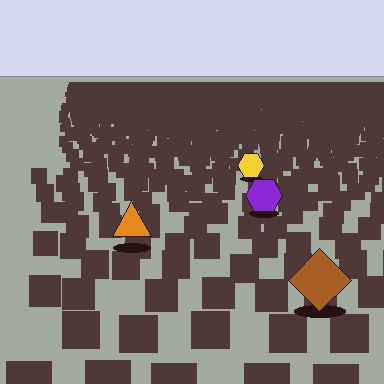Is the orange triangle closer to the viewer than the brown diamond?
No. The brown diamond is closer — you can tell from the texture gradient: the ground texture is coarser near it.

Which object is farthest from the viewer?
The yellow hexagon is farthest from the viewer. It appears smaller and the ground texture around it is denser.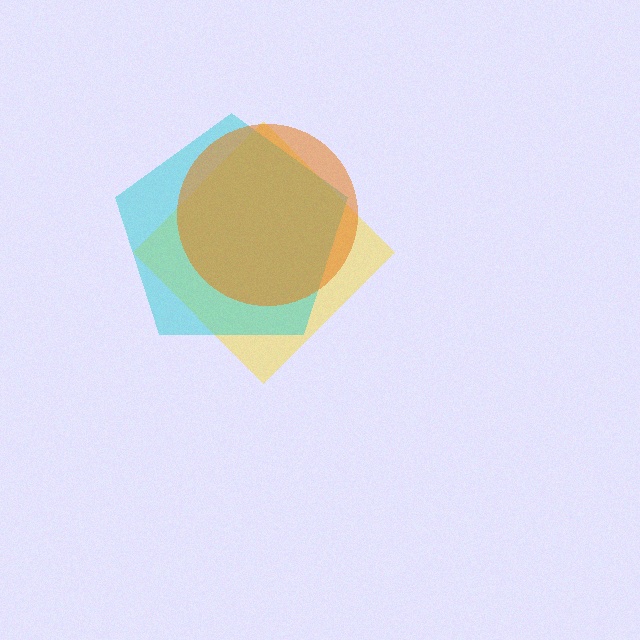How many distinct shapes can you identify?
There are 3 distinct shapes: a yellow diamond, a cyan pentagon, an orange circle.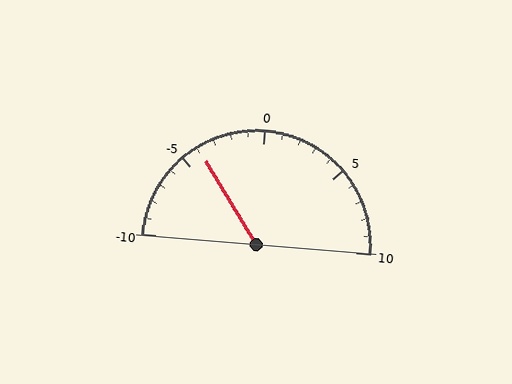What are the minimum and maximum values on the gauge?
The gauge ranges from -10 to 10.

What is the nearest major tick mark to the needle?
The nearest major tick mark is -5.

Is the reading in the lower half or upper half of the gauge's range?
The reading is in the lower half of the range (-10 to 10).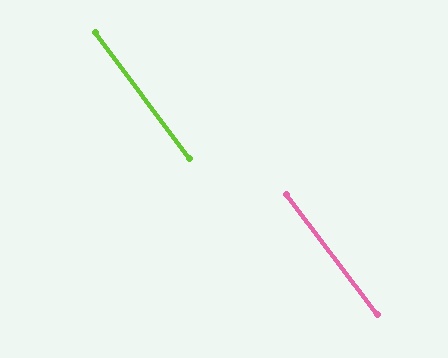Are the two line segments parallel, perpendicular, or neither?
Parallel — their directions differ by only 1.0°.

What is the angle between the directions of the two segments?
Approximately 1 degree.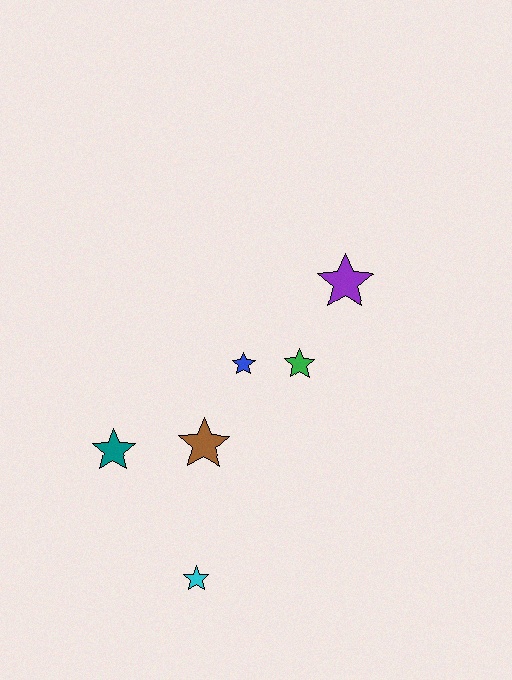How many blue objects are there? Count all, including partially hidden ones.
There is 1 blue object.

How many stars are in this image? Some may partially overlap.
There are 6 stars.